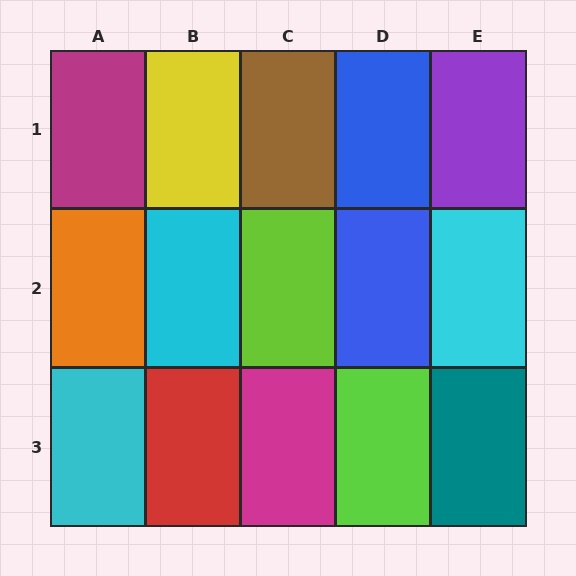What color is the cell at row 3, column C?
Magenta.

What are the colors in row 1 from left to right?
Magenta, yellow, brown, blue, purple.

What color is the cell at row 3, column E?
Teal.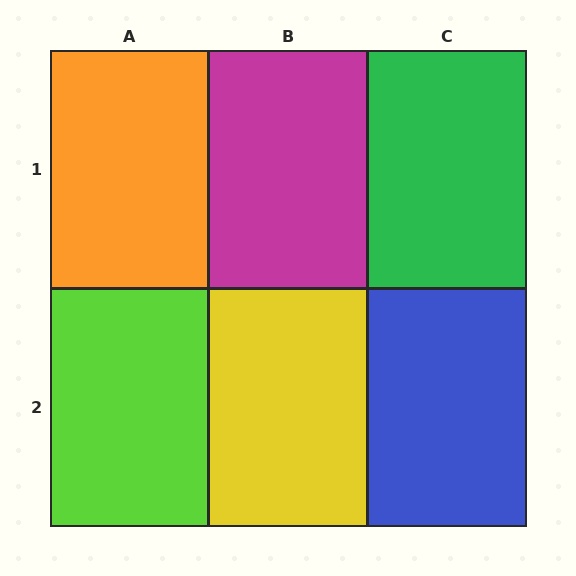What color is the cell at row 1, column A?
Orange.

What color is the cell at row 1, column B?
Magenta.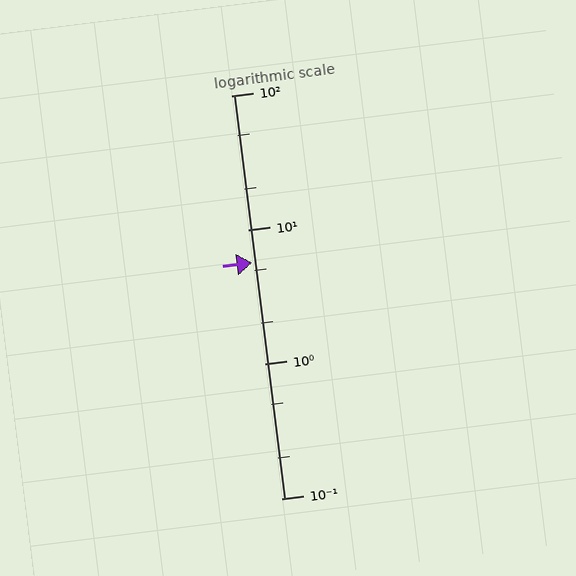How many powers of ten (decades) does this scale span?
The scale spans 3 decades, from 0.1 to 100.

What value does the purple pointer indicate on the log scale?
The pointer indicates approximately 5.7.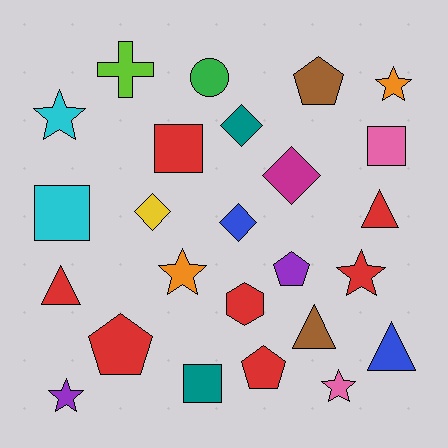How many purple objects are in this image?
There are 2 purple objects.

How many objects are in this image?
There are 25 objects.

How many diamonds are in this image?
There are 4 diamonds.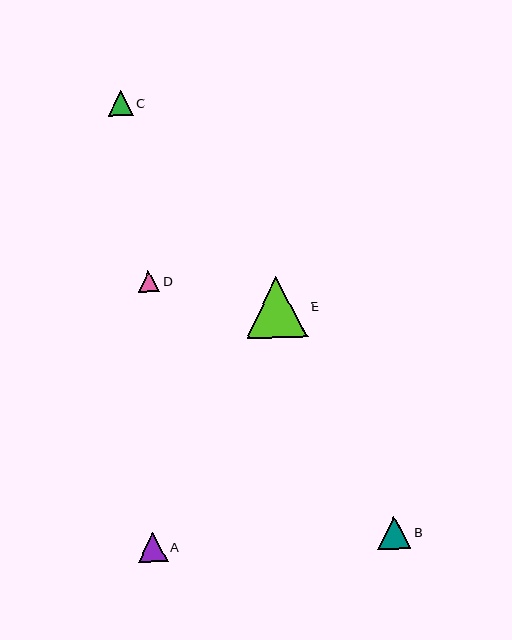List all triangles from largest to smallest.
From largest to smallest: E, B, A, C, D.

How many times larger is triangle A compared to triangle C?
Triangle A is approximately 1.2 times the size of triangle C.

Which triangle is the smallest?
Triangle D is the smallest with a size of approximately 22 pixels.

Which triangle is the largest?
Triangle E is the largest with a size of approximately 62 pixels.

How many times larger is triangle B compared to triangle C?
Triangle B is approximately 1.3 times the size of triangle C.